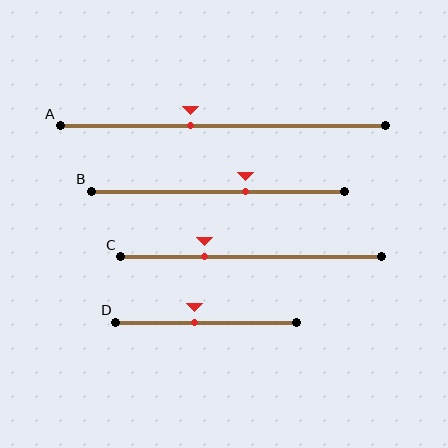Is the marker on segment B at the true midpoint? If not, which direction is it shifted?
No, the marker on segment B is shifted to the right by about 11% of the segment length.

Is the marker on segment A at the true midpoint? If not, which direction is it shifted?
No, the marker on segment A is shifted to the left by about 10% of the segment length.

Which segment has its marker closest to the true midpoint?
Segment D has its marker closest to the true midpoint.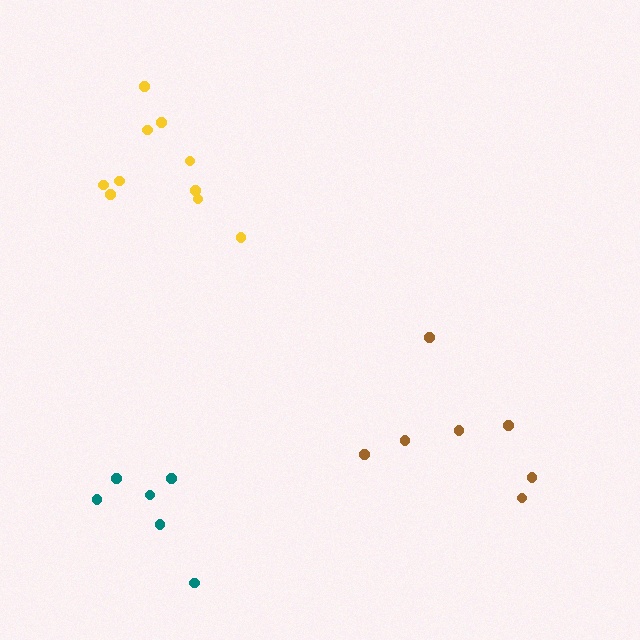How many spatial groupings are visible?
There are 3 spatial groupings.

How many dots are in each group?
Group 1: 10 dots, Group 2: 6 dots, Group 3: 7 dots (23 total).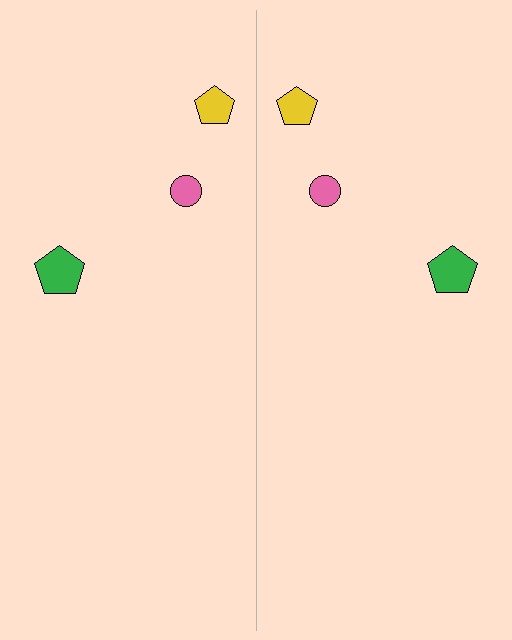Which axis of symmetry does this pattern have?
The pattern has a vertical axis of symmetry running through the center of the image.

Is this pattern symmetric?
Yes, this pattern has bilateral (reflection) symmetry.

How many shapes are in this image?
There are 6 shapes in this image.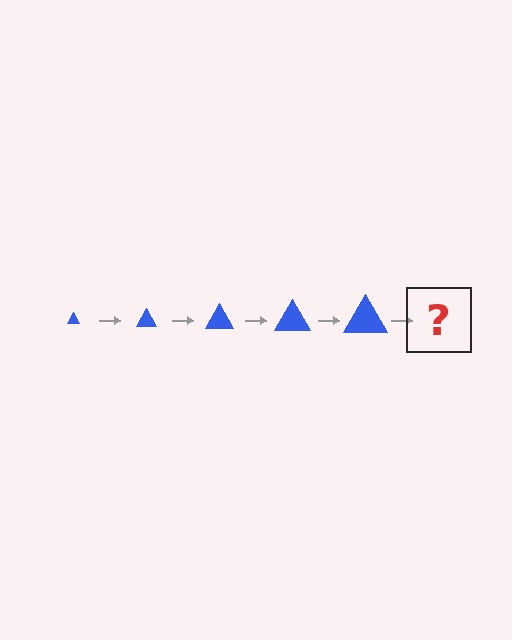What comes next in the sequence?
The next element should be a blue triangle, larger than the previous one.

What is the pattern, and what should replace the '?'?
The pattern is that the triangle gets progressively larger each step. The '?' should be a blue triangle, larger than the previous one.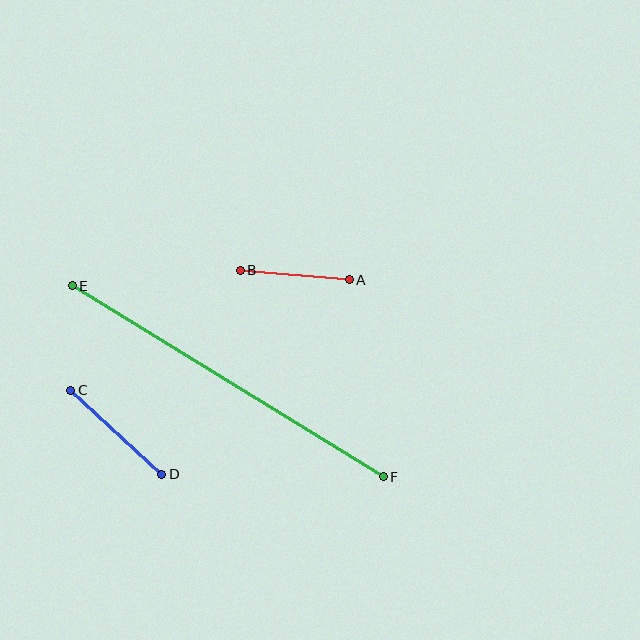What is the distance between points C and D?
The distance is approximately 124 pixels.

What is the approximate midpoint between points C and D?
The midpoint is at approximately (116, 432) pixels.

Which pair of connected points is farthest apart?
Points E and F are farthest apart.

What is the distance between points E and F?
The distance is approximately 365 pixels.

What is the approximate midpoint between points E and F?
The midpoint is at approximately (228, 381) pixels.